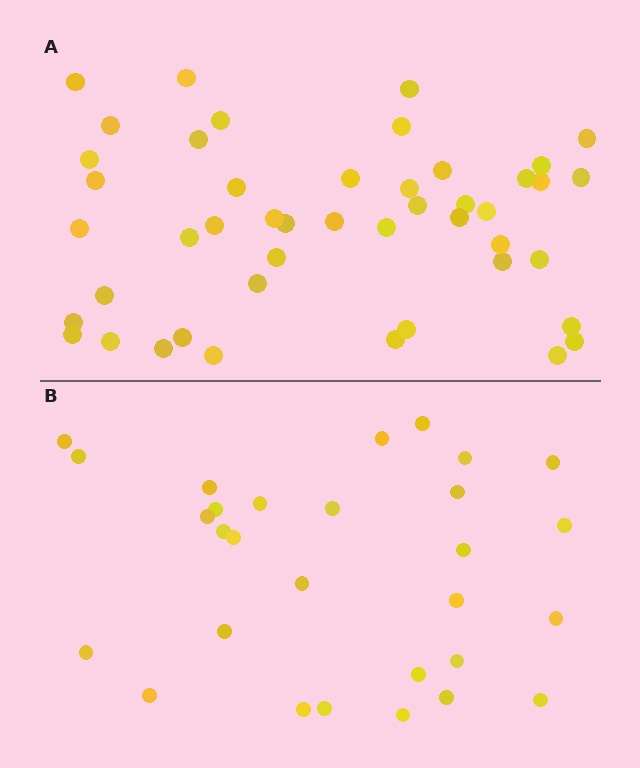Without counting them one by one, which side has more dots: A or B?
Region A (the top region) has more dots.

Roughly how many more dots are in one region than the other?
Region A has approximately 15 more dots than region B.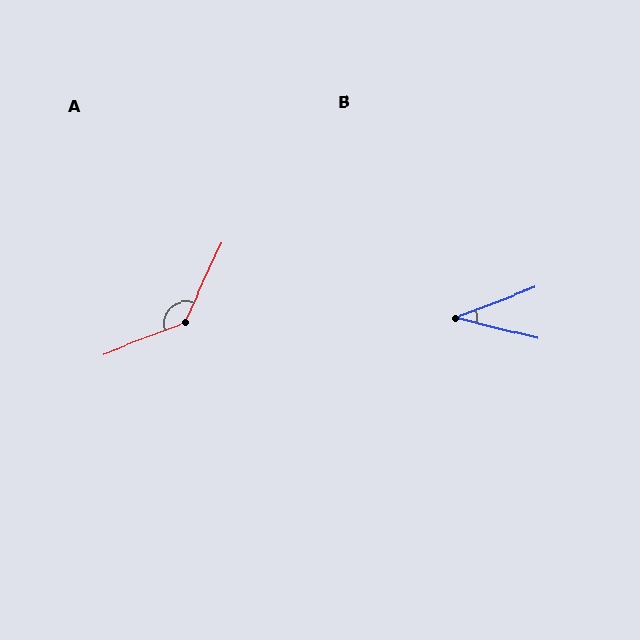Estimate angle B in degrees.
Approximately 35 degrees.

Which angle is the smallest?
B, at approximately 35 degrees.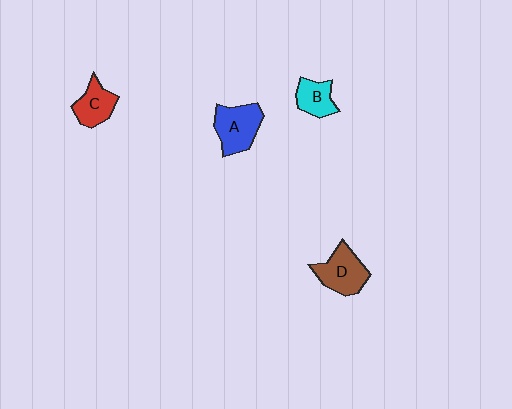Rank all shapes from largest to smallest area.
From largest to smallest: A (blue), D (brown), C (red), B (cyan).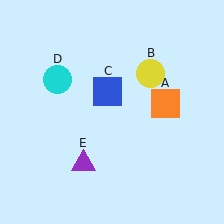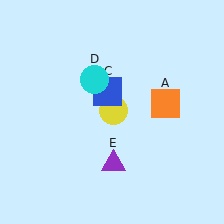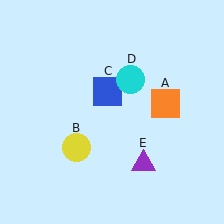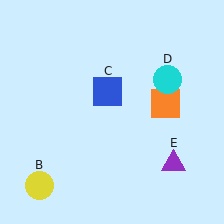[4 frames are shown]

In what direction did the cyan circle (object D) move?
The cyan circle (object D) moved right.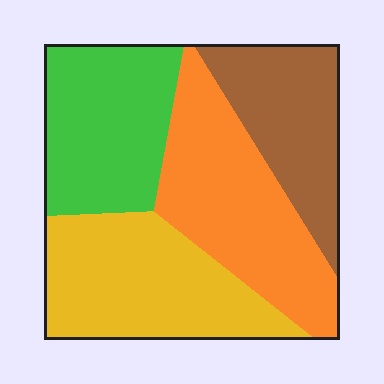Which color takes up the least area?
Brown, at roughly 20%.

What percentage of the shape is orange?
Orange covers roughly 30% of the shape.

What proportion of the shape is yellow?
Yellow covers roughly 30% of the shape.